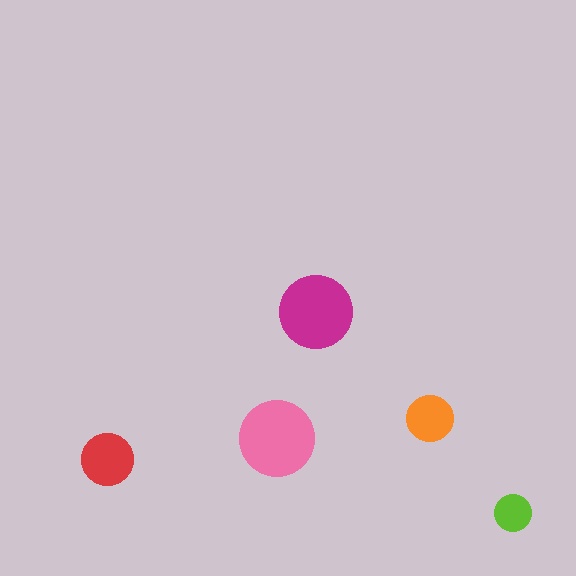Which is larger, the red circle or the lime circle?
The red one.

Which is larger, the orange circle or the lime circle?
The orange one.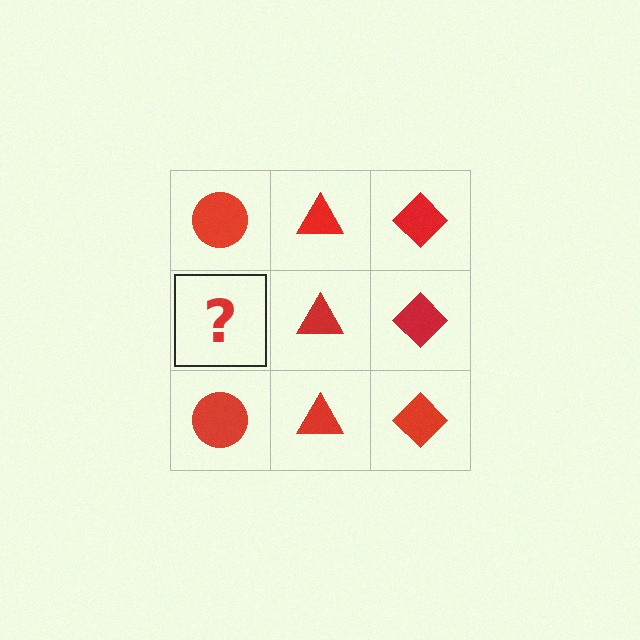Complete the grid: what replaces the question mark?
The question mark should be replaced with a red circle.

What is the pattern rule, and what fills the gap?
The rule is that each column has a consistent shape. The gap should be filled with a red circle.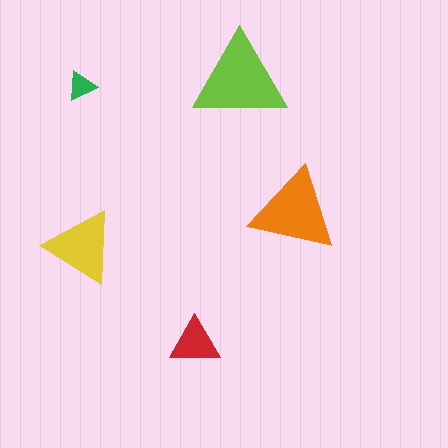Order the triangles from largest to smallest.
the lime one, the orange one, the yellow one, the red one, the green one.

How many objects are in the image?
There are 5 objects in the image.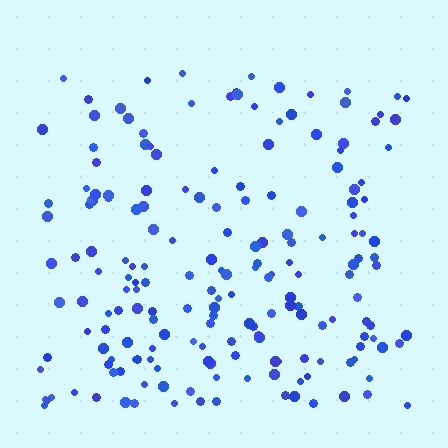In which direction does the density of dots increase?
From top to bottom, with the bottom side densest.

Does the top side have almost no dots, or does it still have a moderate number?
Still a moderate number, just noticeably fewer than the bottom.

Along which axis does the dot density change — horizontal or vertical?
Vertical.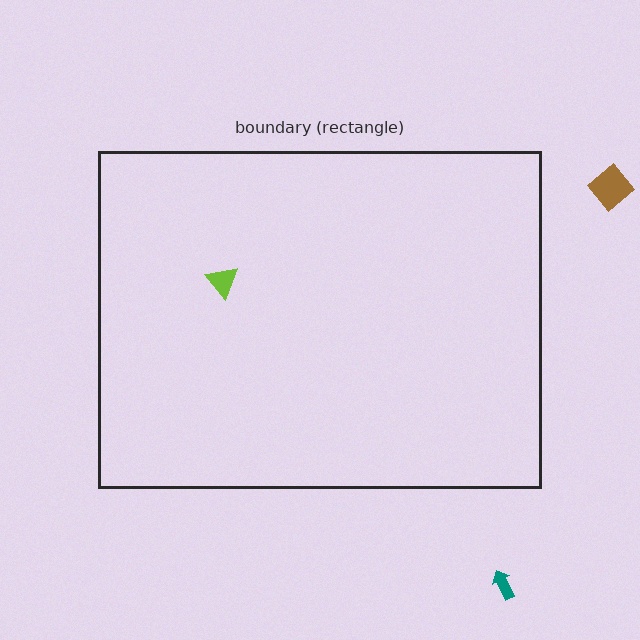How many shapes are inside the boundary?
1 inside, 2 outside.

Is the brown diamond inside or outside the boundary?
Outside.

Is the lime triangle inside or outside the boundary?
Inside.